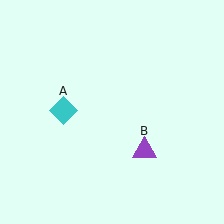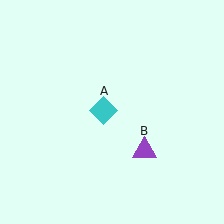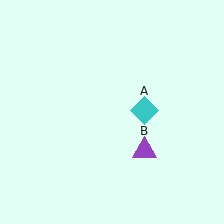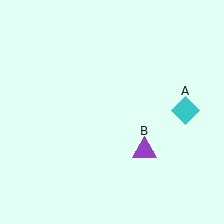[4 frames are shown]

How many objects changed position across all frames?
1 object changed position: cyan diamond (object A).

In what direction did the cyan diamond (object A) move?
The cyan diamond (object A) moved right.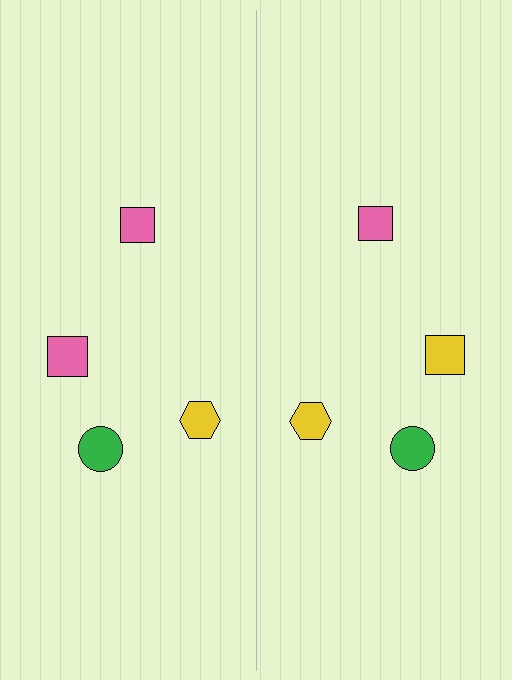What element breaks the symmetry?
The yellow square on the right side breaks the symmetry — its mirror counterpart is pink.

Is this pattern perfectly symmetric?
No, the pattern is not perfectly symmetric. The yellow square on the right side breaks the symmetry — its mirror counterpart is pink.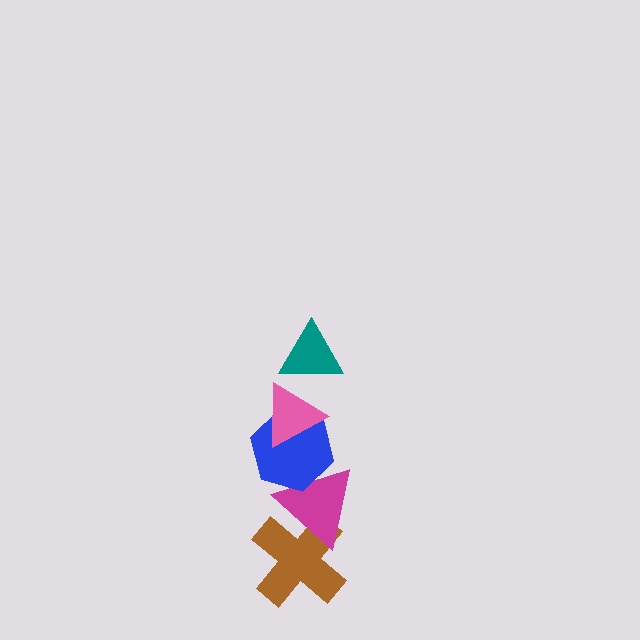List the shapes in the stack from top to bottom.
From top to bottom: the teal triangle, the pink triangle, the blue hexagon, the magenta triangle, the brown cross.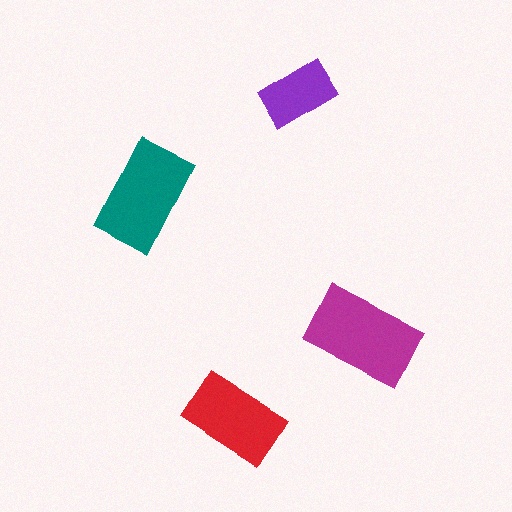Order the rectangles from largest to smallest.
the magenta one, the teal one, the red one, the purple one.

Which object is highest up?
The purple rectangle is topmost.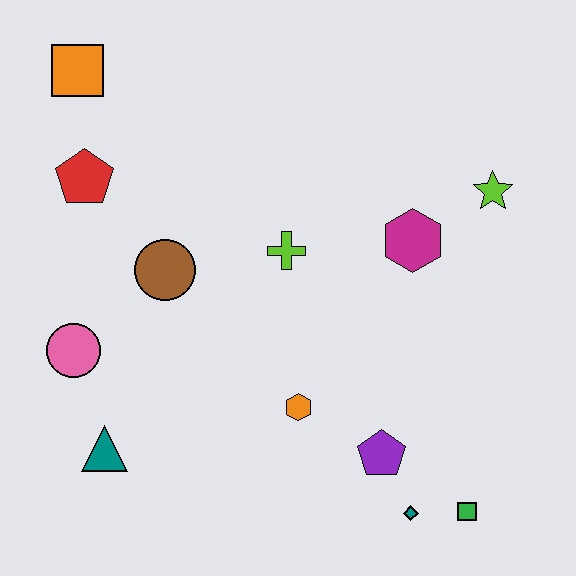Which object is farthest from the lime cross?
The green square is farthest from the lime cross.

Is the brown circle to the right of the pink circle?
Yes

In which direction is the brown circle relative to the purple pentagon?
The brown circle is to the left of the purple pentagon.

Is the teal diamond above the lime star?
No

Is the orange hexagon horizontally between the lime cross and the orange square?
No